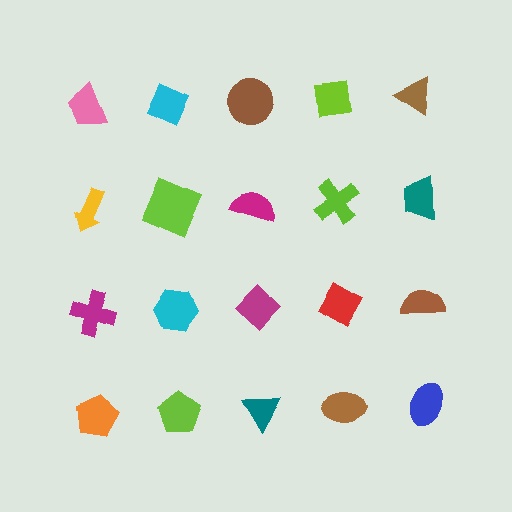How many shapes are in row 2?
5 shapes.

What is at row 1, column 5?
A brown triangle.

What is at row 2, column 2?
A lime square.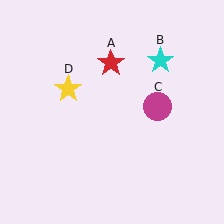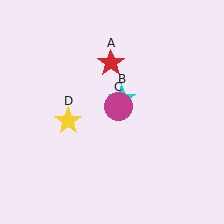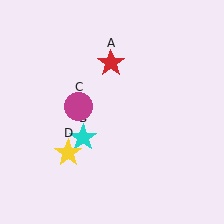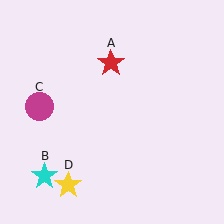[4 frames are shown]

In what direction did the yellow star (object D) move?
The yellow star (object D) moved down.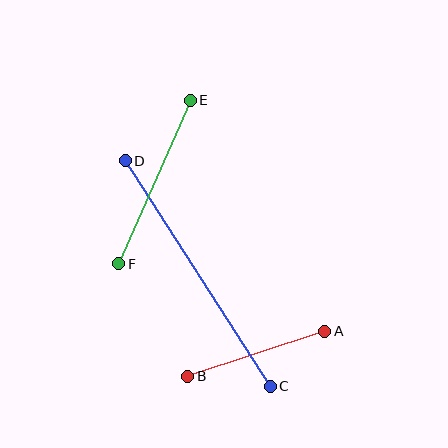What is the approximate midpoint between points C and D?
The midpoint is at approximately (198, 273) pixels.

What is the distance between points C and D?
The distance is approximately 268 pixels.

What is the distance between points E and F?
The distance is approximately 178 pixels.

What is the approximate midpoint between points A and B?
The midpoint is at approximately (256, 354) pixels.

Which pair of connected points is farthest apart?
Points C and D are farthest apart.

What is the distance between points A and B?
The distance is approximately 144 pixels.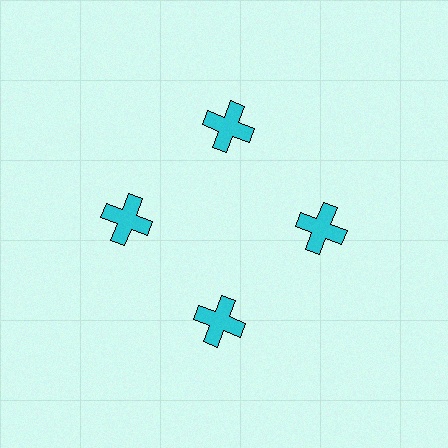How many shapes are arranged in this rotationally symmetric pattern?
There are 4 shapes, arranged in 4 groups of 1.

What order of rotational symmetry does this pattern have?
This pattern has 4-fold rotational symmetry.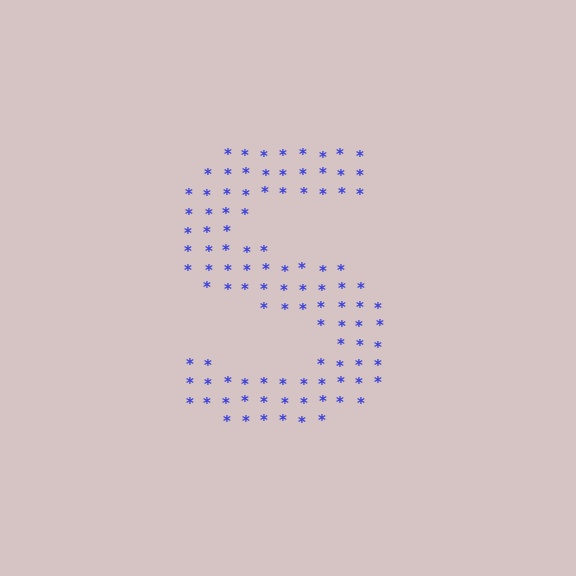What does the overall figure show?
The overall figure shows the letter S.